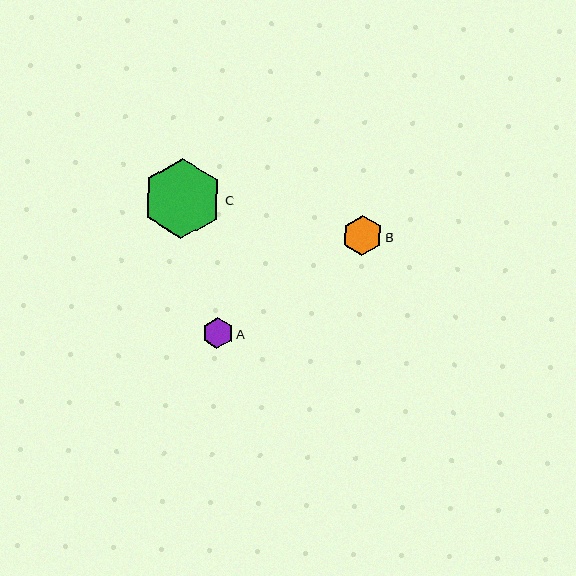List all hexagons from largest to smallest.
From largest to smallest: C, B, A.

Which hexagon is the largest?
Hexagon C is the largest with a size of approximately 80 pixels.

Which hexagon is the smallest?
Hexagon A is the smallest with a size of approximately 31 pixels.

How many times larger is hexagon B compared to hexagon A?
Hexagon B is approximately 1.3 times the size of hexagon A.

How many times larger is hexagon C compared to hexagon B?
Hexagon C is approximately 2.0 times the size of hexagon B.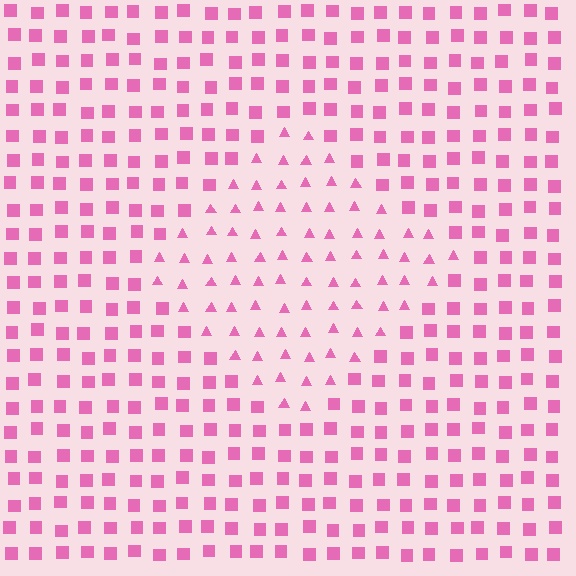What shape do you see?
I see a diamond.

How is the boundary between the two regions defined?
The boundary is defined by a change in element shape: triangles inside vs. squares outside. All elements share the same color and spacing.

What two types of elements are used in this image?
The image uses triangles inside the diamond region and squares outside it.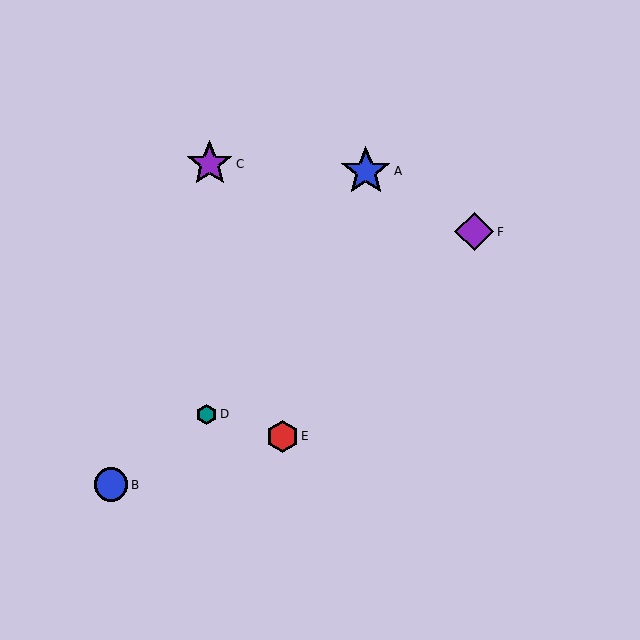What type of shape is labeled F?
Shape F is a purple diamond.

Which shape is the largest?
The blue star (labeled A) is the largest.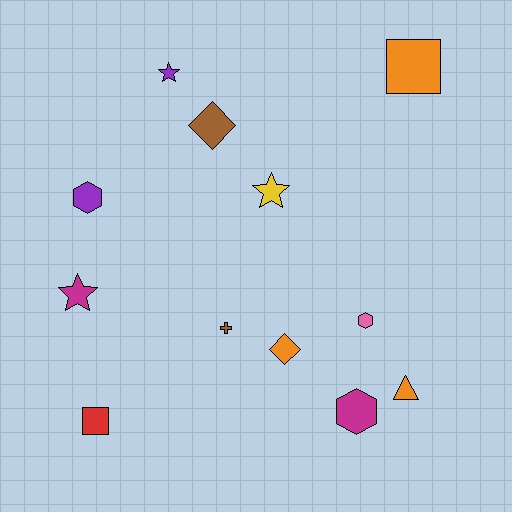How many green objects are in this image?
There are no green objects.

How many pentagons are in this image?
There are no pentagons.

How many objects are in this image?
There are 12 objects.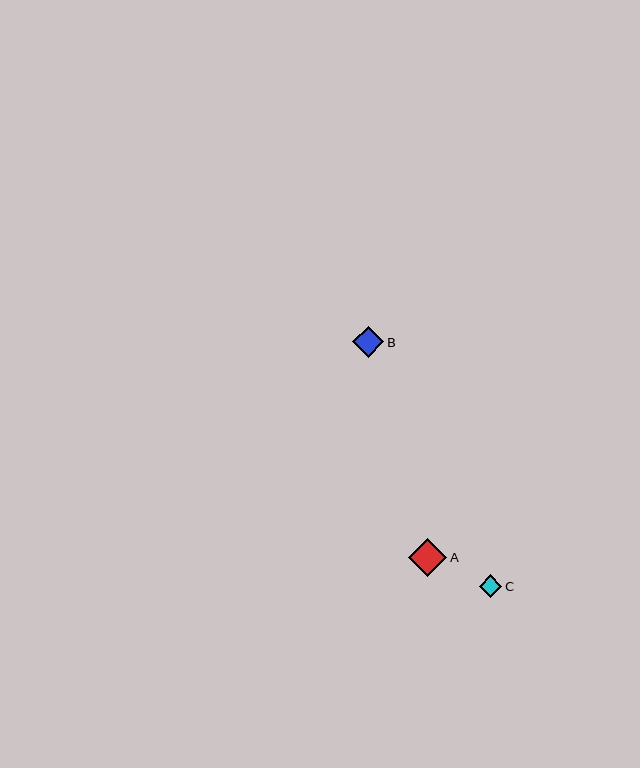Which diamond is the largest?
Diamond A is the largest with a size of approximately 38 pixels.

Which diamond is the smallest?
Diamond C is the smallest with a size of approximately 23 pixels.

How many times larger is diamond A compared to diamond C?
Diamond A is approximately 1.7 times the size of diamond C.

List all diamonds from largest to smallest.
From largest to smallest: A, B, C.